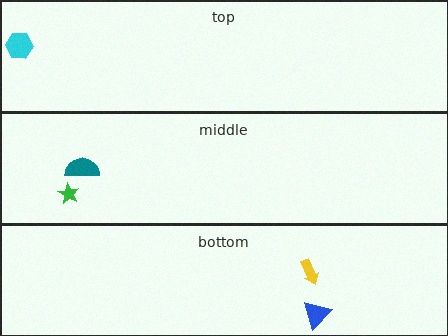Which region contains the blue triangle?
The bottom region.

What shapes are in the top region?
The cyan hexagon.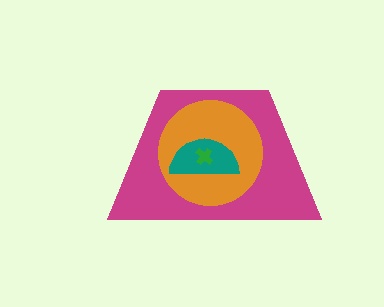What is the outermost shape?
The magenta trapezoid.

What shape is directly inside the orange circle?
The teal semicircle.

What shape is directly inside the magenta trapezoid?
The orange circle.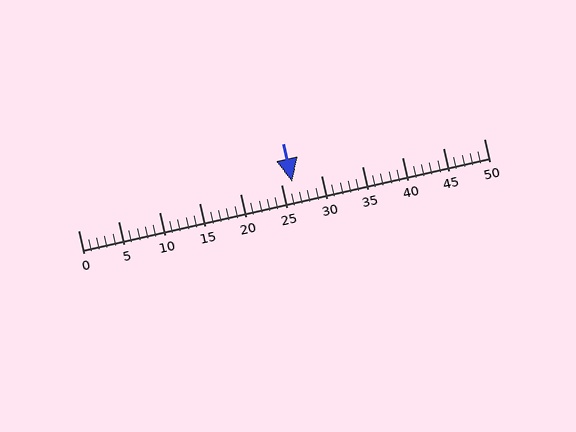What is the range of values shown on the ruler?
The ruler shows values from 0 to 50.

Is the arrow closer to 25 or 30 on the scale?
The arrow is closer to 25.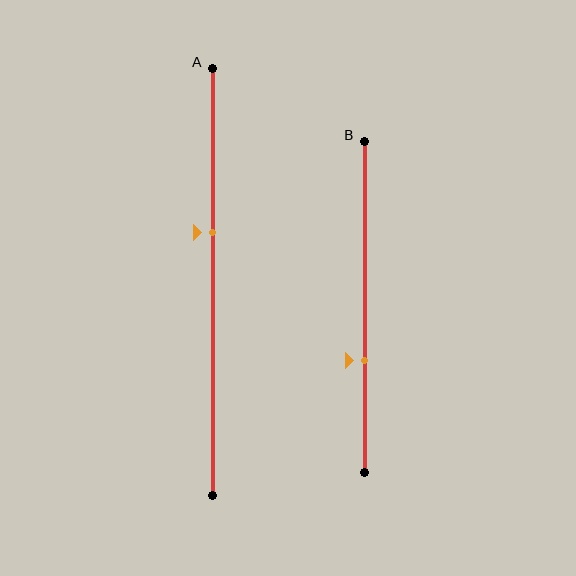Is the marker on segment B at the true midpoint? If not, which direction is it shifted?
No, the marker on segment B is shifted downward by about 16% of the segment length.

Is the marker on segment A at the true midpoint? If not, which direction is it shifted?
No, the marker on segment A is shifted upward by about 12% of the segment length.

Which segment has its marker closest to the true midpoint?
Segment A has its marker closest to the true midpoint.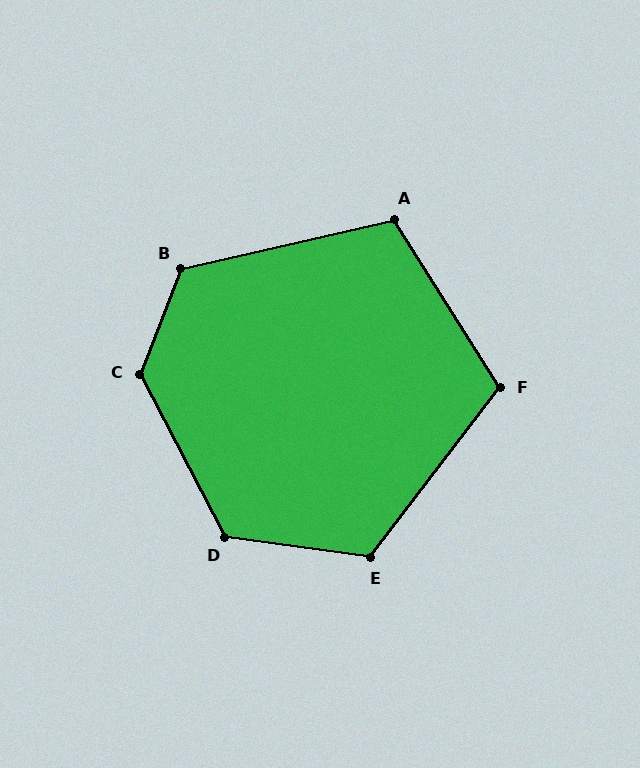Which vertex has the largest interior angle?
C, at approximately 131 degrees.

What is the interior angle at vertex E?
Approximately 120 degrees (obtuse).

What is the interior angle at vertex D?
Approximately 125 degrees (obtuse).